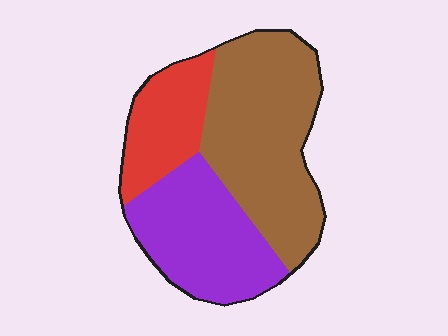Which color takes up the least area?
Red, at roughly 20%.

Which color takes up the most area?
Brown, at roughly 45%.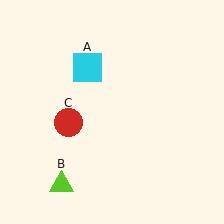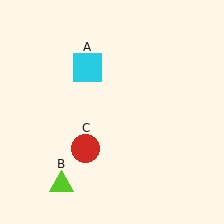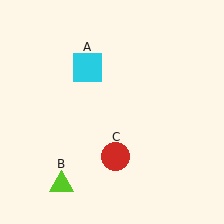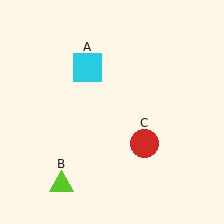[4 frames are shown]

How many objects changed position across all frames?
1 object changed position: red circle (object C).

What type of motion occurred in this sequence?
The red circle (object C) rotated counterclockwise around the center of the scene.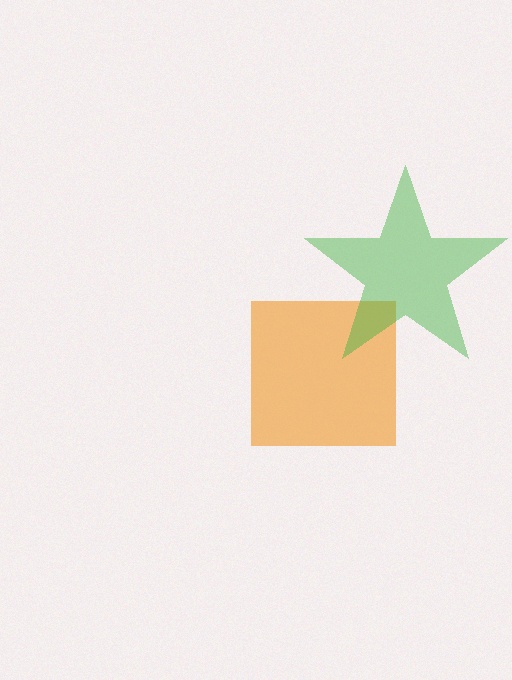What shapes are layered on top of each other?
The layered shapes are: an orange square, a green star.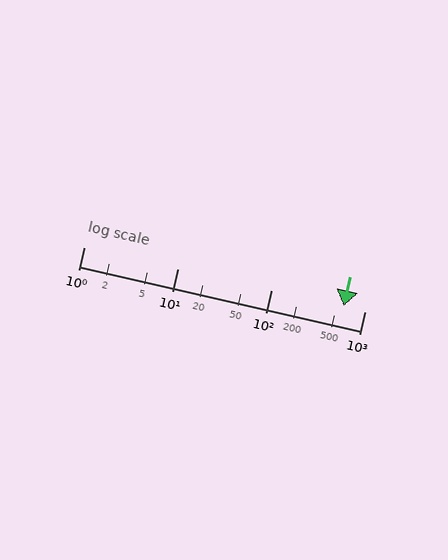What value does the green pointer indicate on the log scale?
The pointer indicates approximately 590.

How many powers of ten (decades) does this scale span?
The scale spans 3 decades, from 1 to 1000.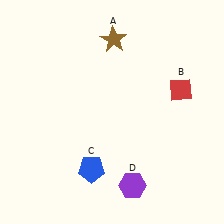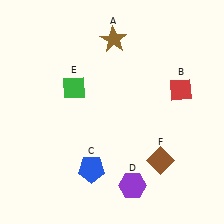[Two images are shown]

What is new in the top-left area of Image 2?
A green diamond (E) was added in the top-left area of Image 2.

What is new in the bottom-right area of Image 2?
A brown diamond (F) was added in the bottom-right area of Image 2.